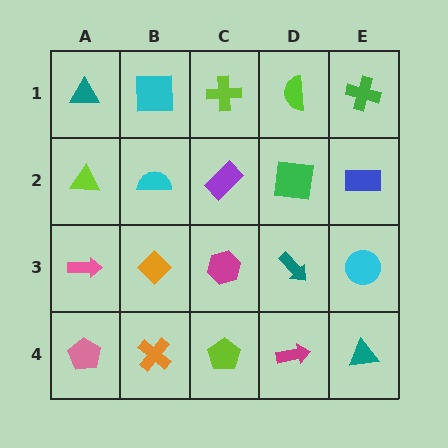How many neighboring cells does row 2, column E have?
3.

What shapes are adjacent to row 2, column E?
A green cross (row 1, column E), a cyan circle (row 3, column E), a green square (row 2, column D).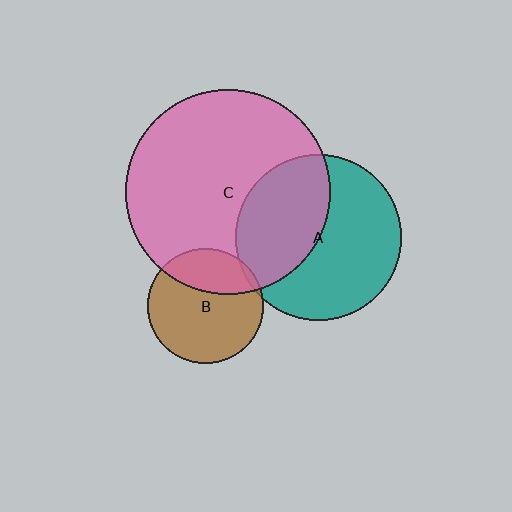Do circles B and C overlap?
Yes.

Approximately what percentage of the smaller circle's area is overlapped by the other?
Approximately 30%.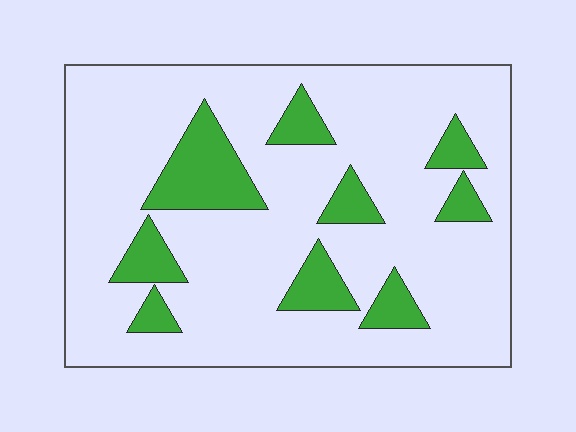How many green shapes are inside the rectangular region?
9.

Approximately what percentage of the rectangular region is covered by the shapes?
Approximately 20%.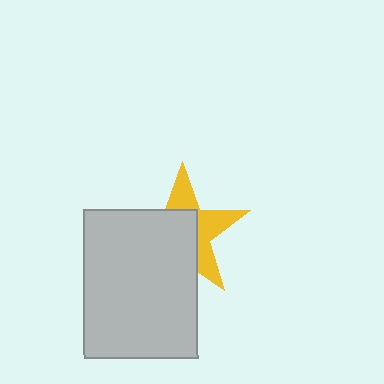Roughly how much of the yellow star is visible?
A small part of it is visible (roughly 43%).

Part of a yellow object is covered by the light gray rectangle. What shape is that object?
It is a star.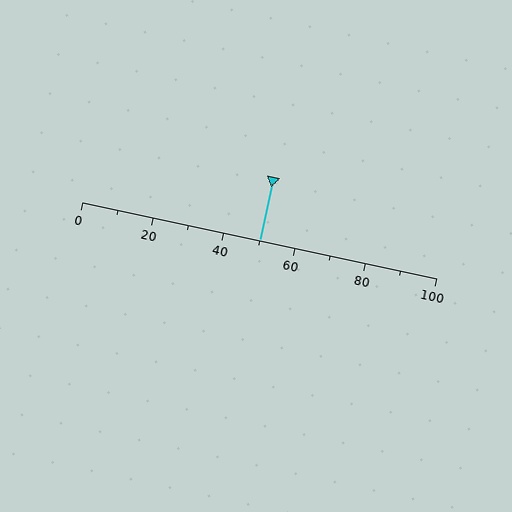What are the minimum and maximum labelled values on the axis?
The axis runs from 0 to 100.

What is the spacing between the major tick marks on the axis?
The major ticks are spaced 20 apart.